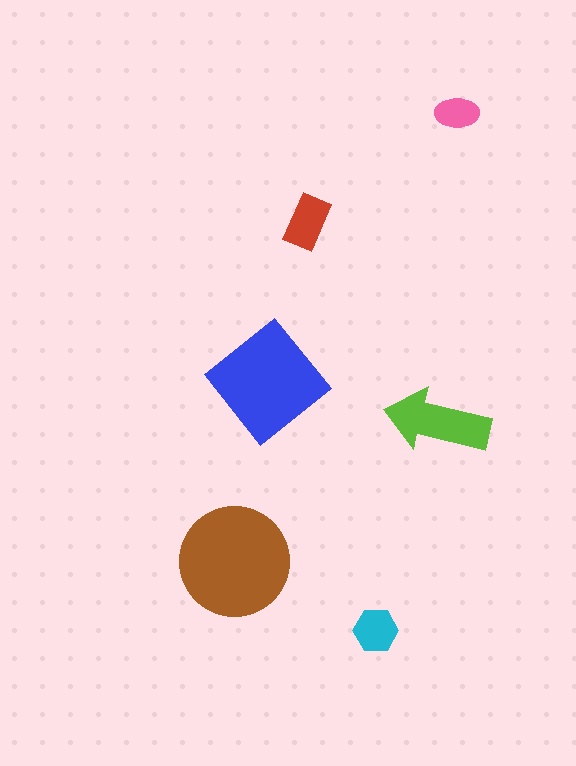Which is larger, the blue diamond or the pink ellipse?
The blue diamond.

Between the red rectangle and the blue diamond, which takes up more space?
The blue diamond.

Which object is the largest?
The brown circle.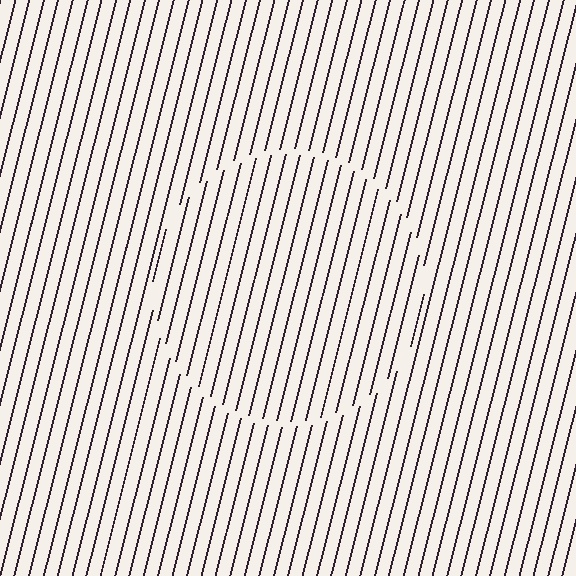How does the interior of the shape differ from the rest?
The interior of the shape contains the same grating, shifted by half a period — the contour is defined by the phase discontinuity where line-ends from the inner and outer gratings abut.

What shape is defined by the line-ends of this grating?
An illusory circle. The interior of the shape contains the same grating, shifted by half a period — the contour is defined by the phase discontinuity where line-ends from the inner and outer gratings abut.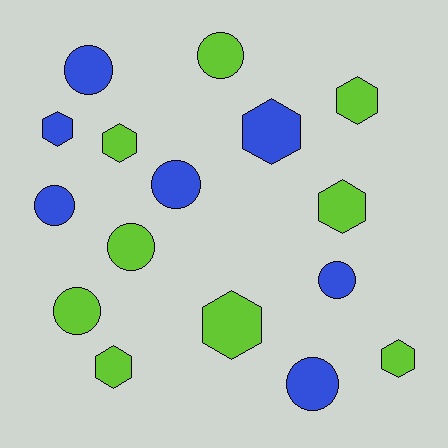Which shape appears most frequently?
Circle, with 8 objects.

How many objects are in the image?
There are 16 objects.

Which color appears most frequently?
Lime, with 9 objects.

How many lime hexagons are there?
There are 6 lime hexagons.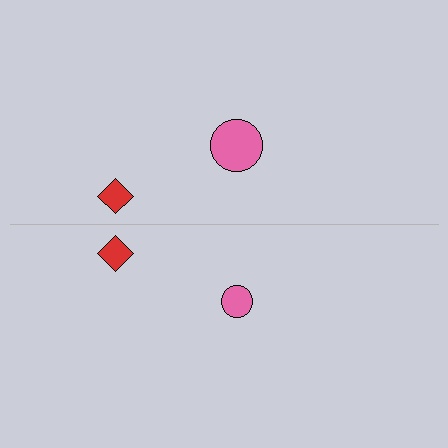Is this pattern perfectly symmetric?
No, the pattern is not perfectly symmetric. The pink circle on the bottom side has a different size than its mirror counterpart.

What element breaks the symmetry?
The pink circle on the bottom side has a different size than its mirror counterpart.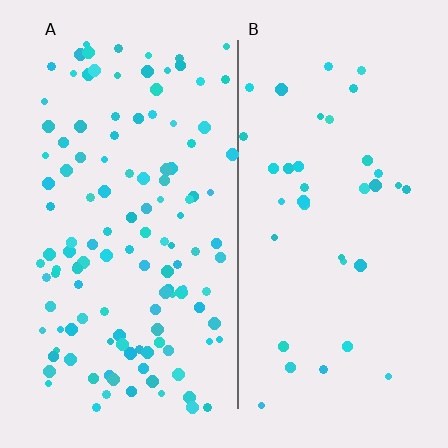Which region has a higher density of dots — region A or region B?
A (the left).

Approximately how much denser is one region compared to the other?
Approximately 3.3× — region A over region B.